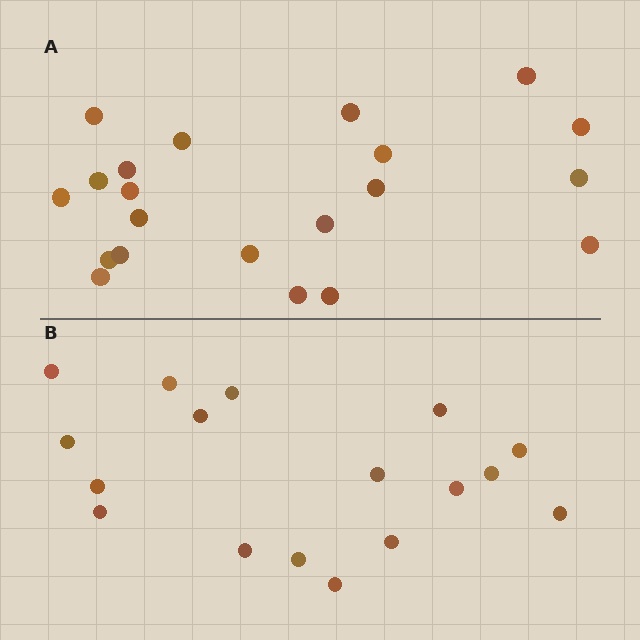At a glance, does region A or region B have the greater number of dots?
Region A (the top region) has more dots.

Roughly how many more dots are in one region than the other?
Region A has about 4 more dots than region B.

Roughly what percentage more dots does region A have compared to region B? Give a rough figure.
About 25% more.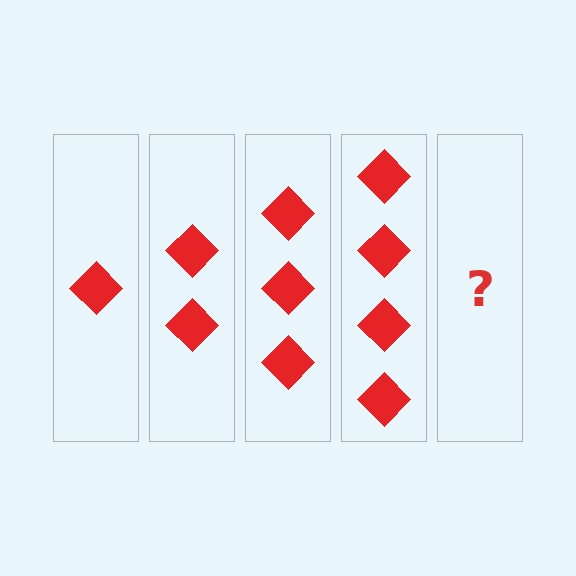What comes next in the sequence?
The next element should be 5 diamonds.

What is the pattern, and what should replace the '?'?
The pattern is that each step adds one more diamond. The '?' should be 5 diamonds.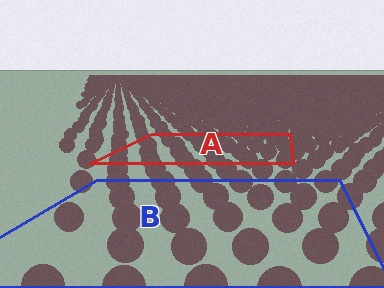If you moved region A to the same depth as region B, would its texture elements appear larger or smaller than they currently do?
They would appear larger. At a closer depth, the same texture elements are projected at a bigger on-screen size.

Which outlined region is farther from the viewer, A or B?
Region A is farther from the viewer — the texture elements inside it appear smaller and more densely packed.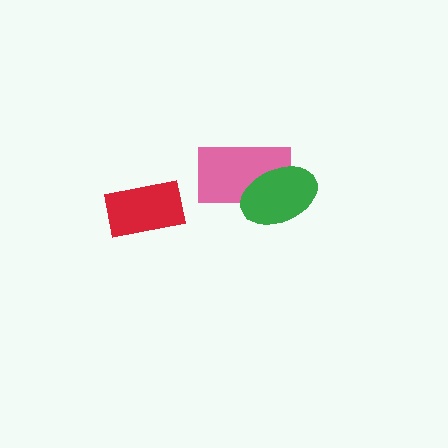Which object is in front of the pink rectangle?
The green ellipse is in front of the pink rectangle.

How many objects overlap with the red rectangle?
0 objects overlap with the red rectangle.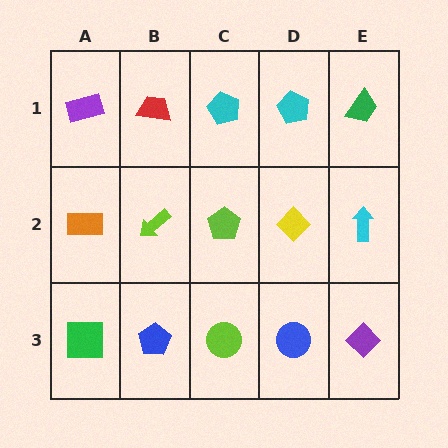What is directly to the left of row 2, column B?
An orange rectangle.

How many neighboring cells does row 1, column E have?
2.